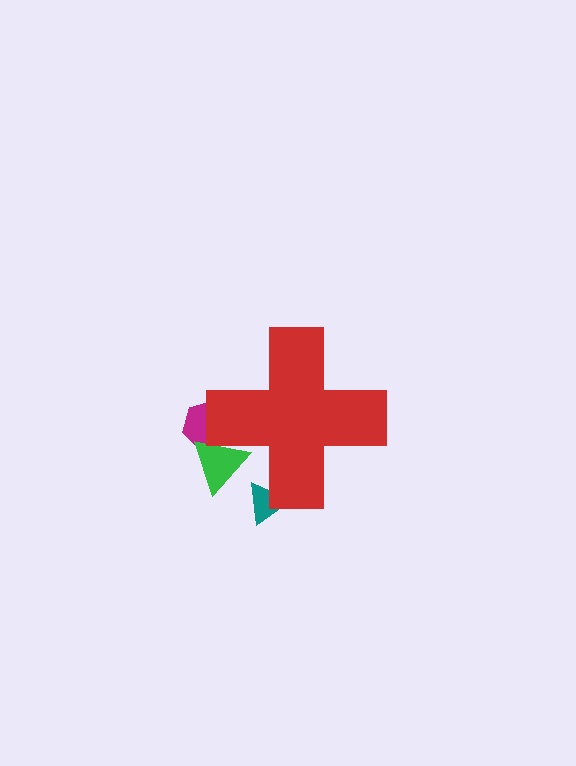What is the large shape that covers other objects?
A red cross.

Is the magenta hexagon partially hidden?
Yes, the magenta hexagon is partially hidden behind the red cross.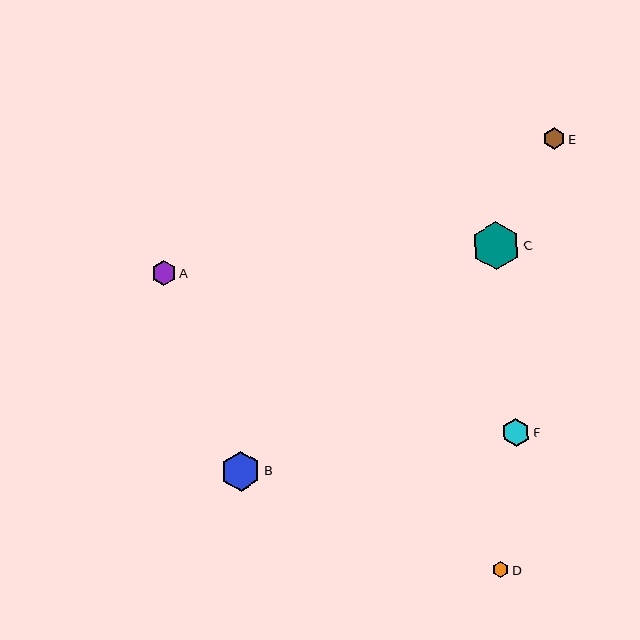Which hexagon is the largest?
Hexagon C is the largest with a size of approximately 48 pixels.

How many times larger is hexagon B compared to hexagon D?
Hexagon B is approximately 2.5 times the size of hexagon D.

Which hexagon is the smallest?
Hexagon D is the smallest with a size of approximately 16 pixels.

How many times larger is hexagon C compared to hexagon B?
Hexagon C is approximately 1.2 times the size of hexagon B.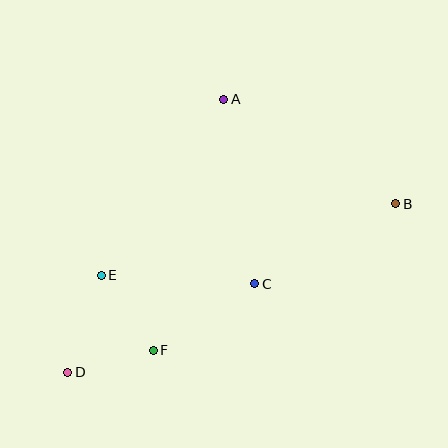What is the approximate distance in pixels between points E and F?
The distance between E and F is approximately 91 pixels.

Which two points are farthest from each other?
Points B and D are farthest from each other.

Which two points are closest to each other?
Points D and F are closest to each other.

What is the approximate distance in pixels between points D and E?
The distance between D and E is approximately 102 pixels.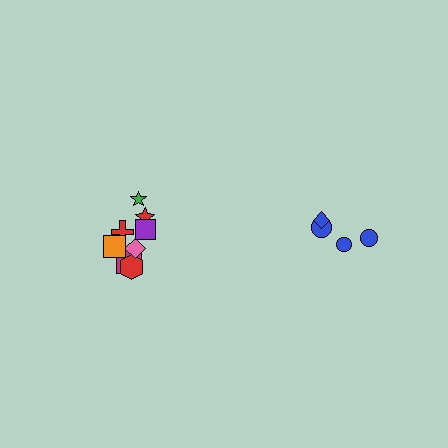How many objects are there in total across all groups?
There are 12 objects.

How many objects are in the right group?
There are 4 objects.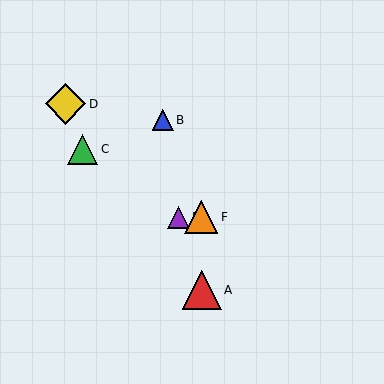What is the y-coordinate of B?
Object B is at y≈120.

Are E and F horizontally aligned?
Yes, both are at y≈217.